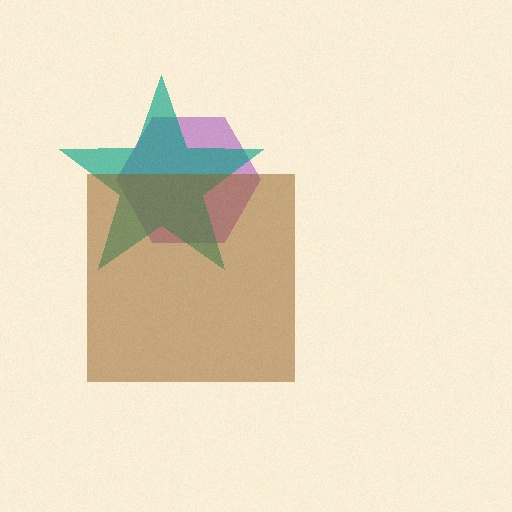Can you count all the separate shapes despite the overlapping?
Yes, there are 3 separate shapes.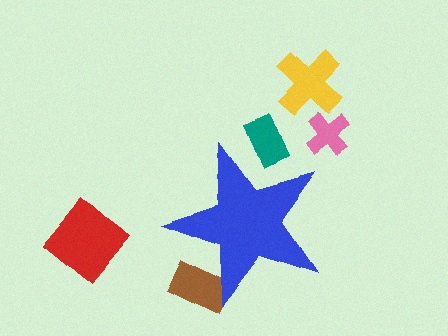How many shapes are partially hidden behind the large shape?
2 shapes are partially hidden.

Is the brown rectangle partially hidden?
Yes, the brown rectangle is partially hidden behind the blue star.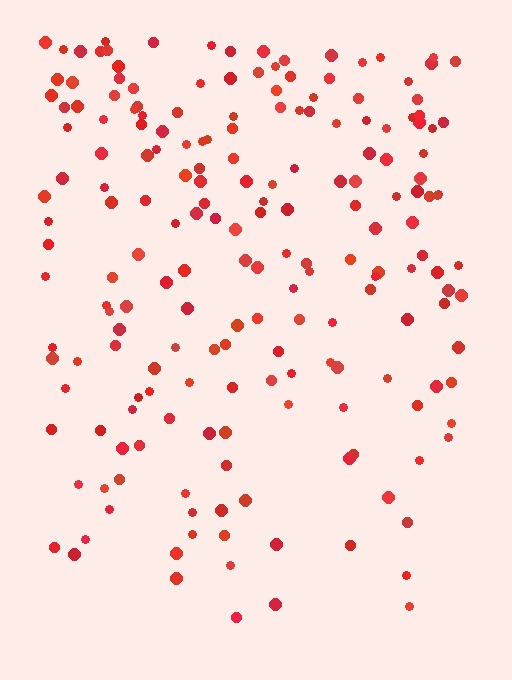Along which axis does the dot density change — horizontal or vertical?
Vertical.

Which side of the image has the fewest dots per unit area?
The bottom.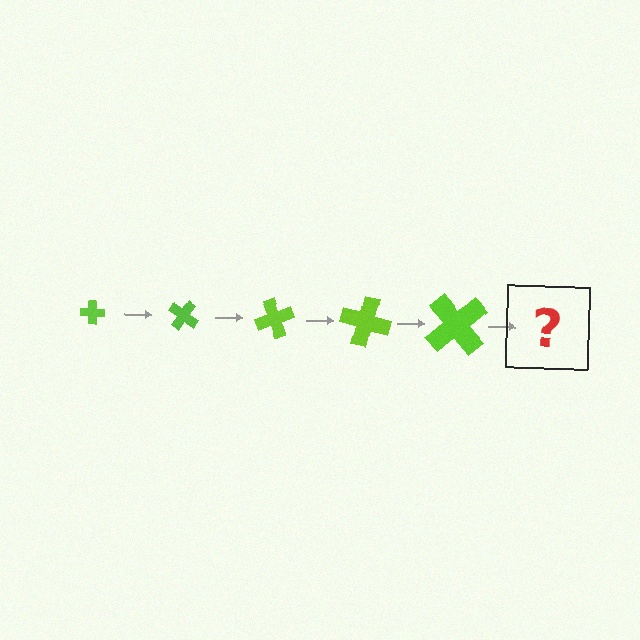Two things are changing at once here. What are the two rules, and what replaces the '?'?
The two rules are that the cross grows larger each step and it rotates 35 degrees each step. The '?' should be a cross, larger than the previous one and rotated 175 degrees from the start.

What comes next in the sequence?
The next element should be a cross, larger than the previous one and rotated 175 degrees from the start.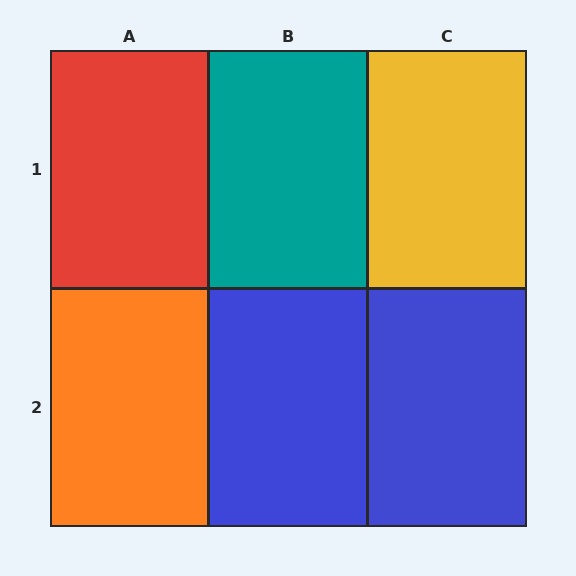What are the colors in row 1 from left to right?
Red, teal, yellow.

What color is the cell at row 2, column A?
Orange.